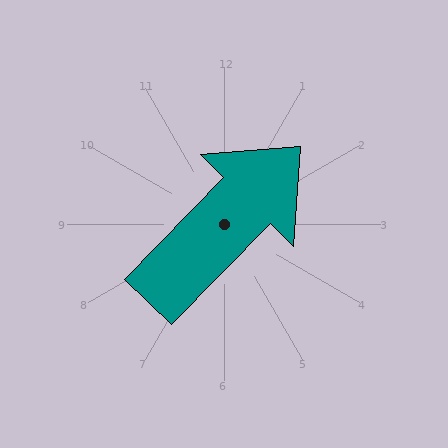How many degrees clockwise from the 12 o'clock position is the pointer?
Approximately 44 degrees.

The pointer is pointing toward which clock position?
Roughly 1 o'clock.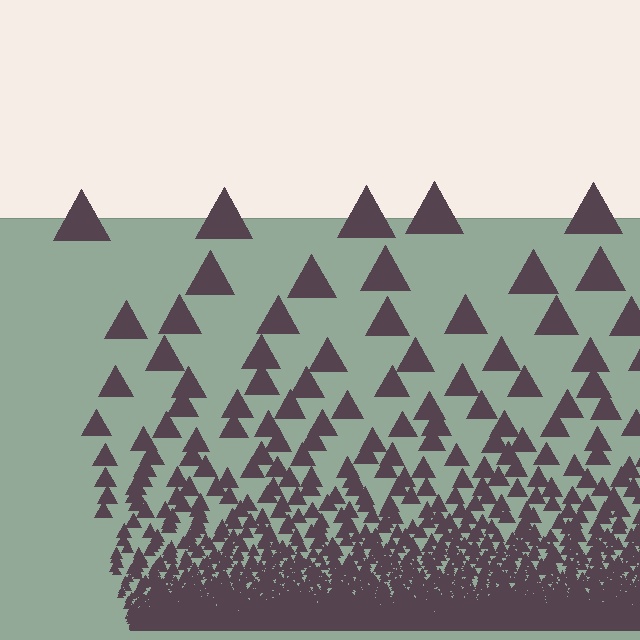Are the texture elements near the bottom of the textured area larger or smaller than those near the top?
Smaller. The gradient is inverted — elements near the bottom are smaller and denser.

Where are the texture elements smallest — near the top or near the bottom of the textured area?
Near the bottom.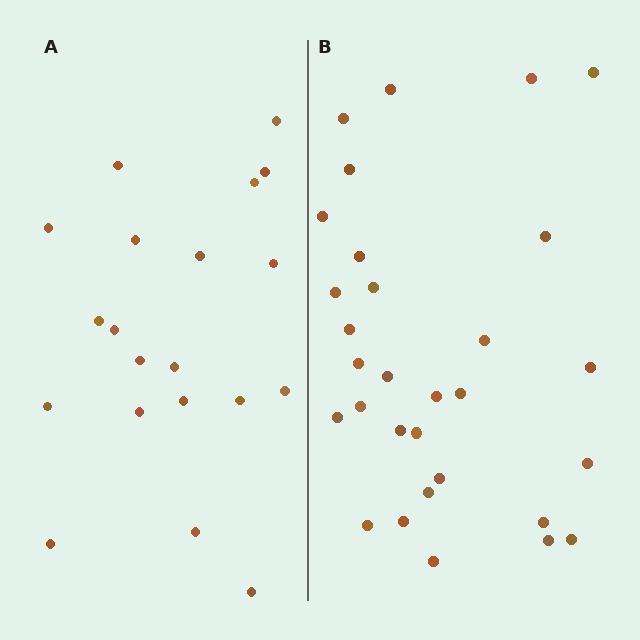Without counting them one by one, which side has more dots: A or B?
Region B (the right region) has more dots.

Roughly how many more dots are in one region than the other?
Region B has roughly 10 or so more dots than region A.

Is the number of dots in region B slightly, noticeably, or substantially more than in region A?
Region B has substantially more. The ratio is roughly 1.5 to 1.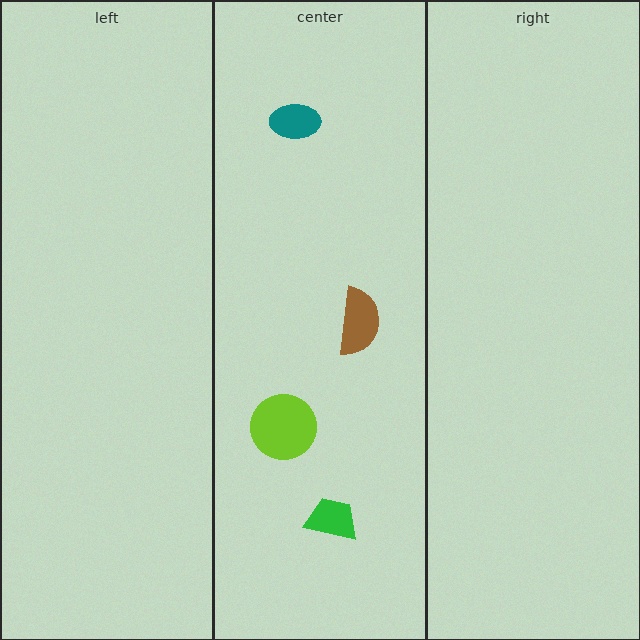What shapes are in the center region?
The teal ellipse, the lime circle, the green trapezoid, the brown semicircle.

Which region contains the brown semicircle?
The center region.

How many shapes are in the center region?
4.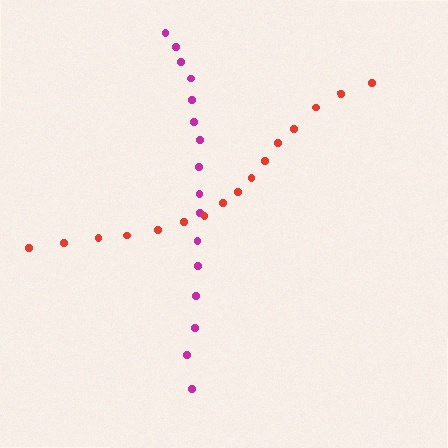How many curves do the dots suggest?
There are 2 distinct paths.